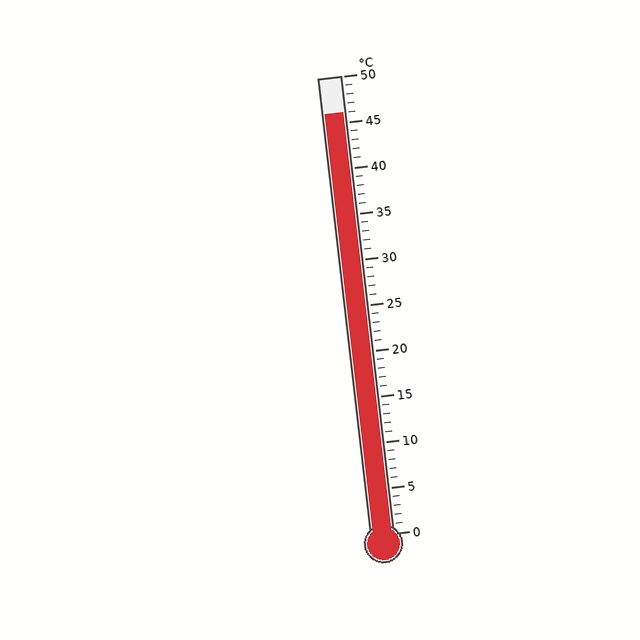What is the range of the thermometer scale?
The thermometer scale ranges from 0°C to 50°C.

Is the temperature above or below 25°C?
The temperature is above 25°C.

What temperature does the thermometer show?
The thermometer shows approximately 46°C.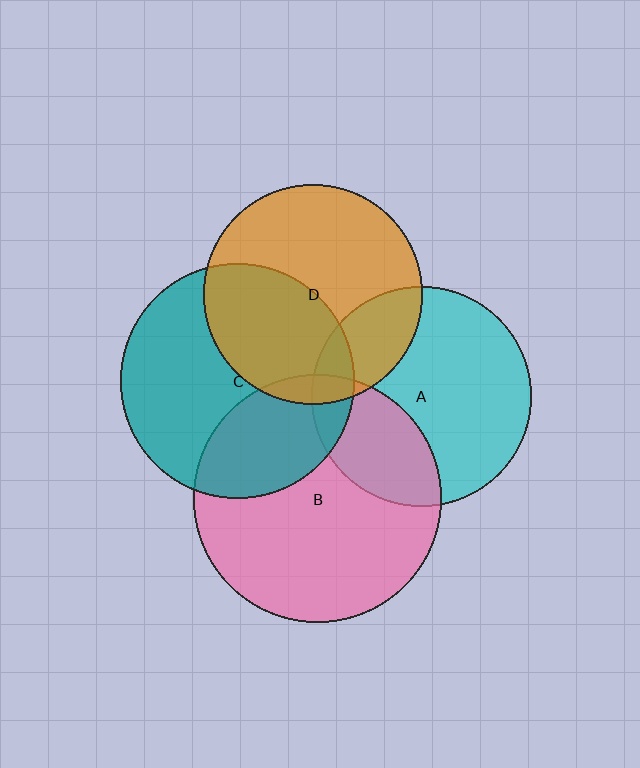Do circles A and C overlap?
Yes.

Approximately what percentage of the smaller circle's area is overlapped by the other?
Approximately 10%.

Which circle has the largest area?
Circle B (pink).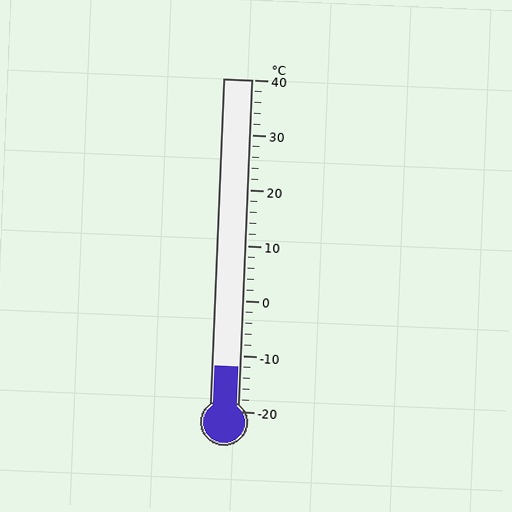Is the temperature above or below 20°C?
The temperature is below 20°C.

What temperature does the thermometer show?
The thermometer shows approximately -12°C.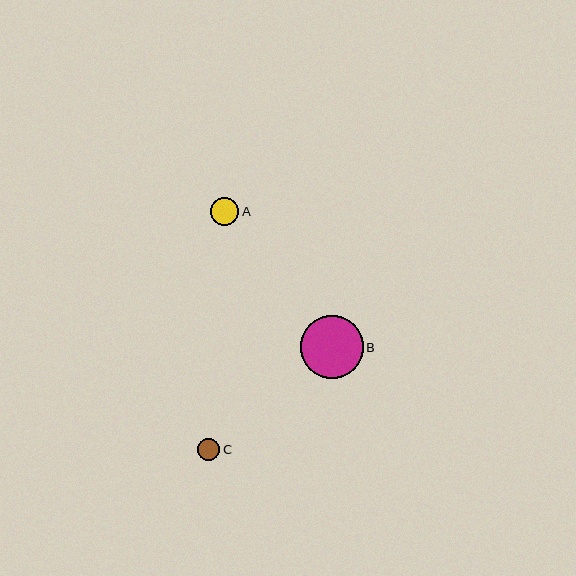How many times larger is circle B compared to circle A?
Circle B is approximately 2.2 times the size of circle A.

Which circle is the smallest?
Circle C is the smallest with a size of approximately 22 pixels.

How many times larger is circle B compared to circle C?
Circle B is approximately 2.8 times the size of circle C.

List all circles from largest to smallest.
From largest to smallest: B, A, C.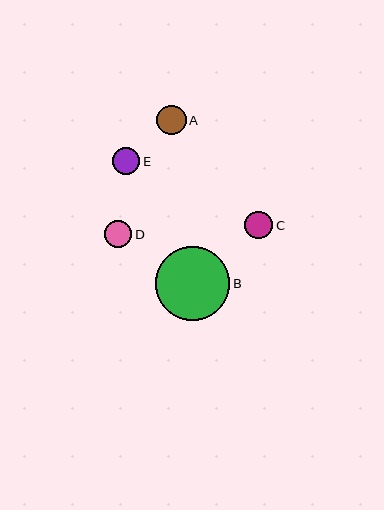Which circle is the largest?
Circle B is the largest with a size of approximately 75 pixels.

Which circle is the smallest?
Circle D is the smallest with a size of approximately 27 pixels.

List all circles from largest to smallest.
From largest to smallest: B, A, C, E, D.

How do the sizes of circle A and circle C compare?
Circle A and circle C are approximately the same size.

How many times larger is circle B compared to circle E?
Circle B is approximately 2.7 times the size of circle E.